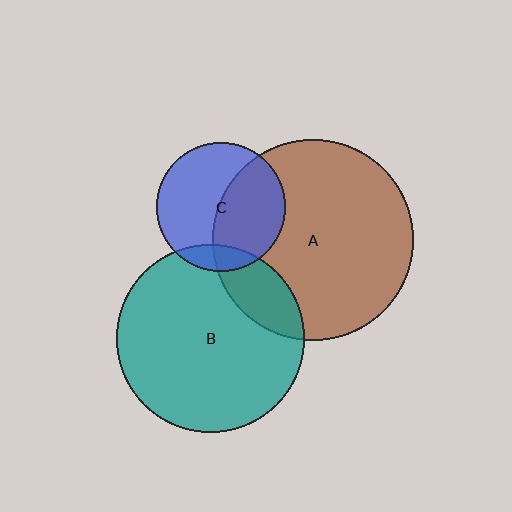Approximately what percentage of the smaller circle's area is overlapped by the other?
Approximately 10%.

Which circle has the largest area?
Circle A (brown).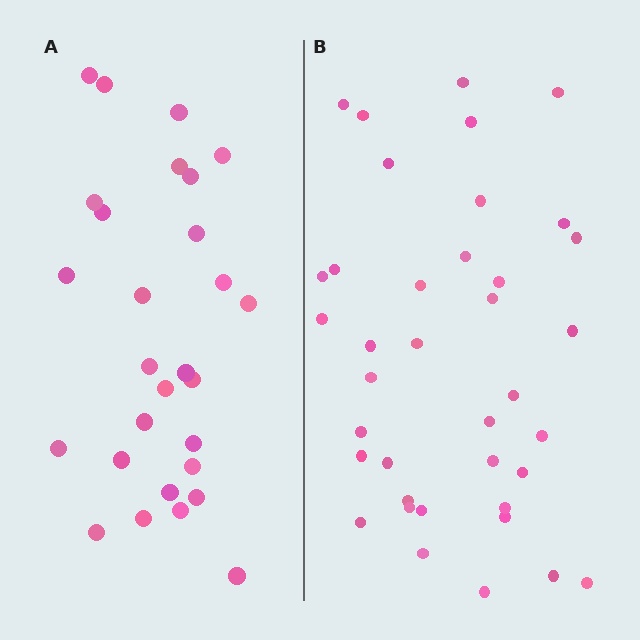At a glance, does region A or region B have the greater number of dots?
Region B (the right region) has more dots.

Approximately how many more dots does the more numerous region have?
Region B has roughly 10 or so more dots than region A.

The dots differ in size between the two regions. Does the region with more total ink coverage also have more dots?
No. Region A has more total ink coverage because its dots are larger, but region B actually contains more individual dots. Total area can be misleading — the number of items is what matters here.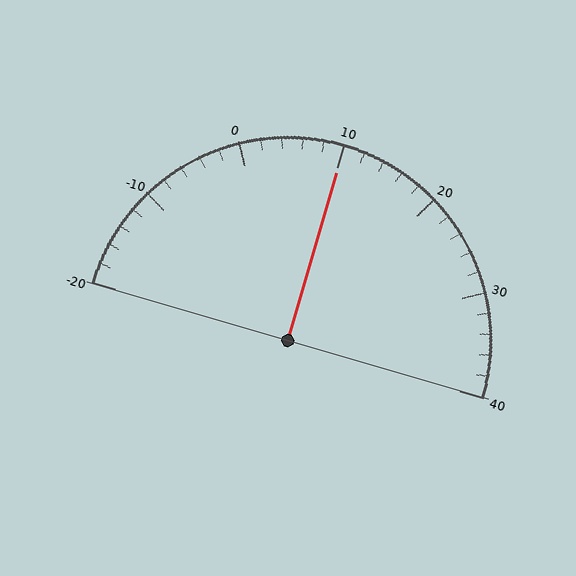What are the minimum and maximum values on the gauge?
The gauge ranges from -20 to 40.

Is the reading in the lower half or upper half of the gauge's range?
The reading is in the upper half of the range (-20 to 40).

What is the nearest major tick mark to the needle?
The nearest major tick mark is 10.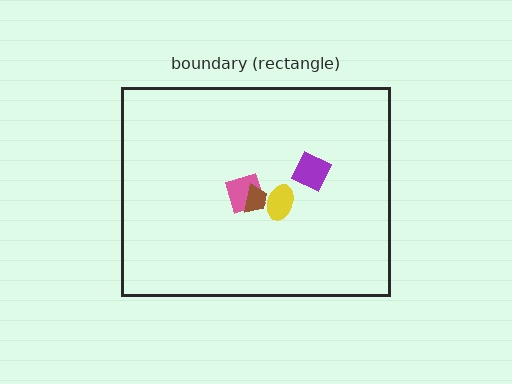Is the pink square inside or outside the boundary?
Inside.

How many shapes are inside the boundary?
4 inside, 0 outside.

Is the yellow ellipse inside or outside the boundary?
Inside.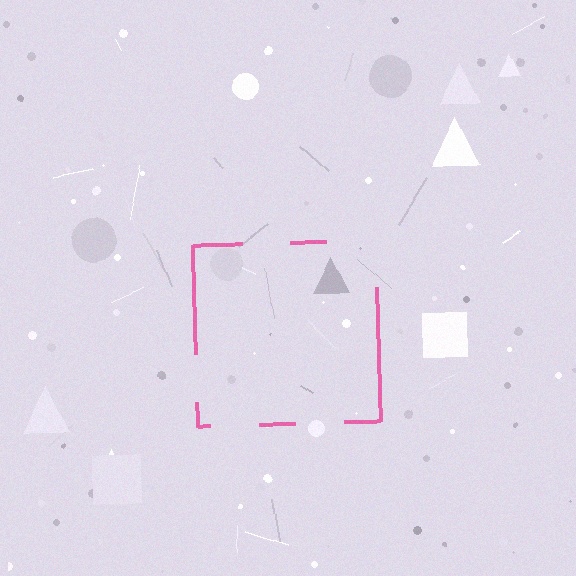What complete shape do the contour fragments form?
The contour fragments form a square.